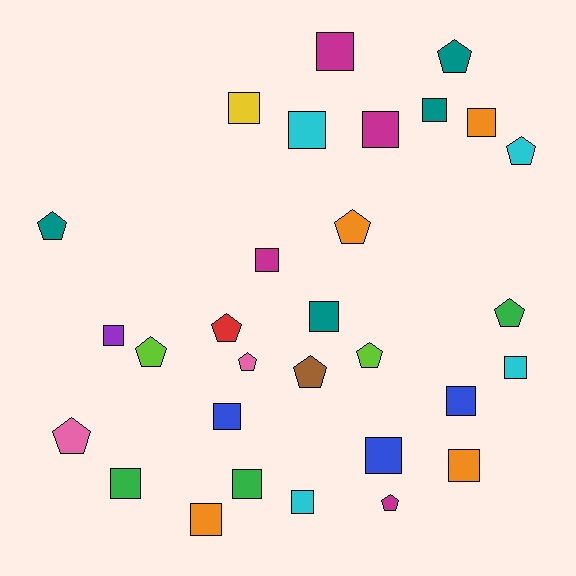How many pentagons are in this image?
There are 12 pentagons.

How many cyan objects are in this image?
There are 4 cyan objects.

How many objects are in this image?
There are 30 objects.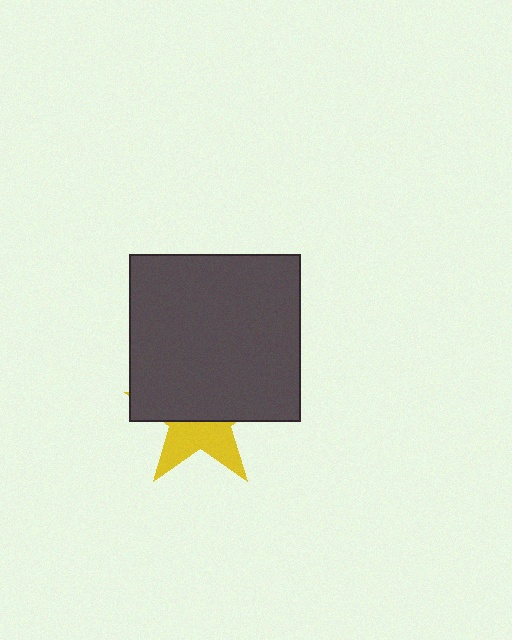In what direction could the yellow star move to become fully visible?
The yellow star could move down. That would shift it out from behind the dark gray rectangle entirely.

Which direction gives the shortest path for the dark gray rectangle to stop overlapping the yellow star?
Moving up gives the shortest separation.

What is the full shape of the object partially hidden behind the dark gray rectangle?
The partially hidden object is a yellow star.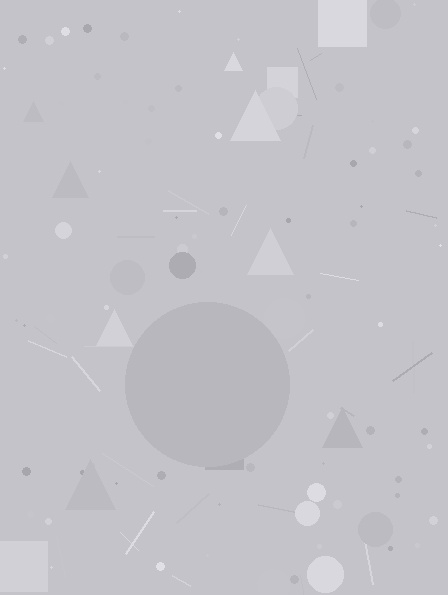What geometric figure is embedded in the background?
A circle is embedded in the background.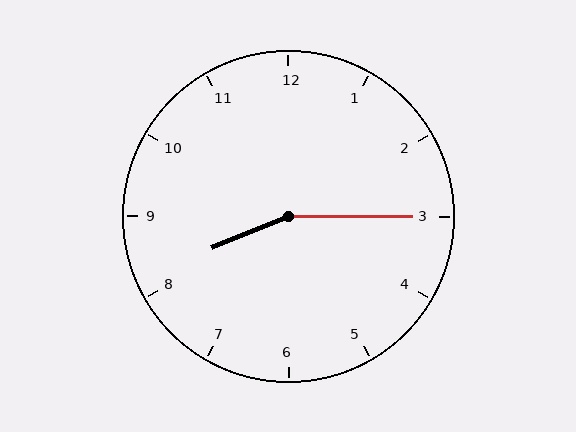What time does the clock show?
8:15.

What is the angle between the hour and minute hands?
Approximately 158 degrees.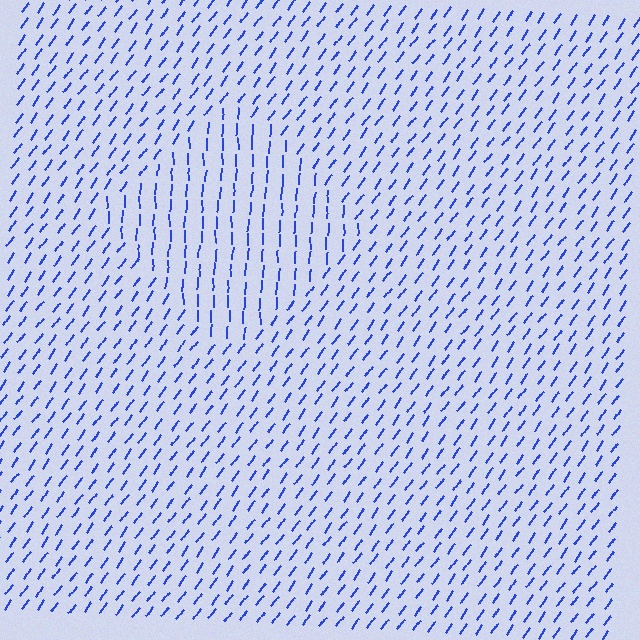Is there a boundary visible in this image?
Yes, there is a texture boundary formed by a change in line orientation.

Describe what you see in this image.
The image is filled with small blue line segments. A diamond region in the image has lines oriented differently from the surrounding lines, creating a visible texture boundary.